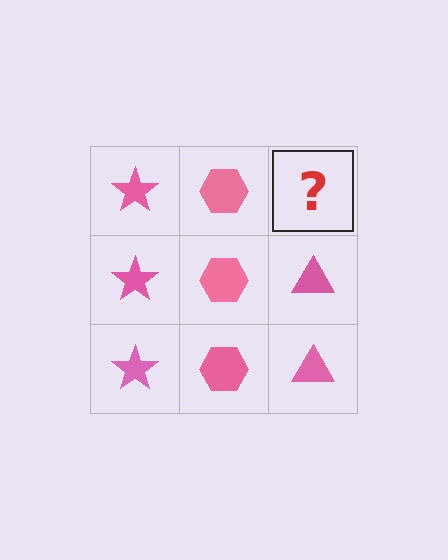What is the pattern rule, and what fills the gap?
The rule is that each column has a consistent shape. The gap should be filled with a pink triangle.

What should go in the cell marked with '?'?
The missing cell should contain a pink triangle.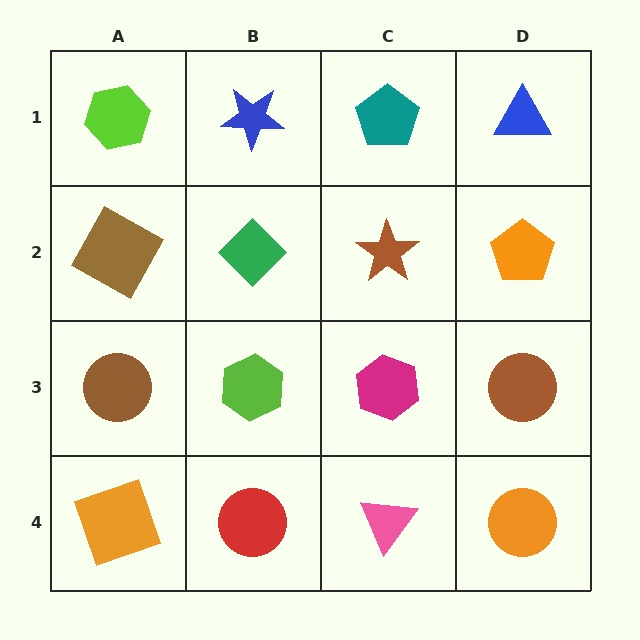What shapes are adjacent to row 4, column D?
A brown circle (row 3, column D), a pink triangle (row 4, column C).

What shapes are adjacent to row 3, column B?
A green diamond (row 2, column B), a red circle (row 4, column B), a brown circle (row 3, column A), a magenta hexagon (row 3, column C).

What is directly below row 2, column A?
A brown circle.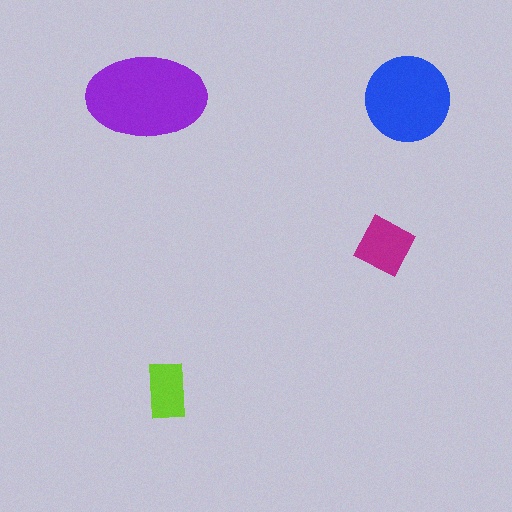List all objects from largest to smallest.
The purple ellipse, the blue circle, the magenta diamond, the lime rectangle.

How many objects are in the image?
There are 4 objects in the image.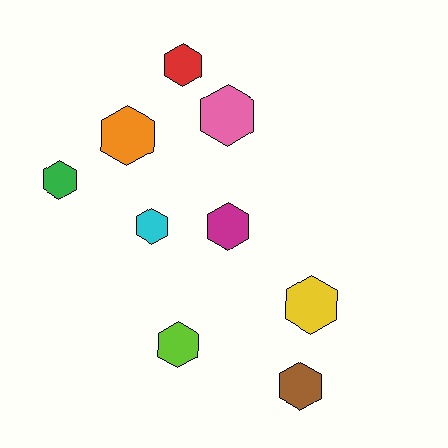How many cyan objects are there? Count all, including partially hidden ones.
There is 1 cyan object.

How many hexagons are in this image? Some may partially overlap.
There are 9 hexagons.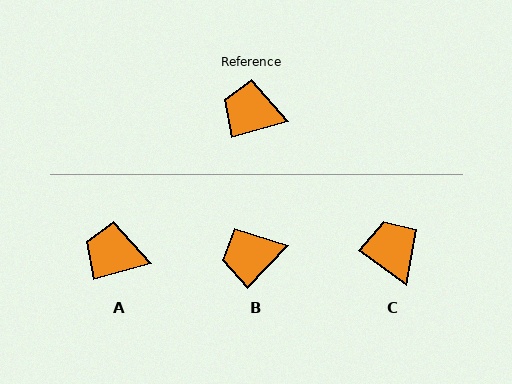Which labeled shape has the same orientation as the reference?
A.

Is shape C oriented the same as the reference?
No, it is off by about 51 degrees.